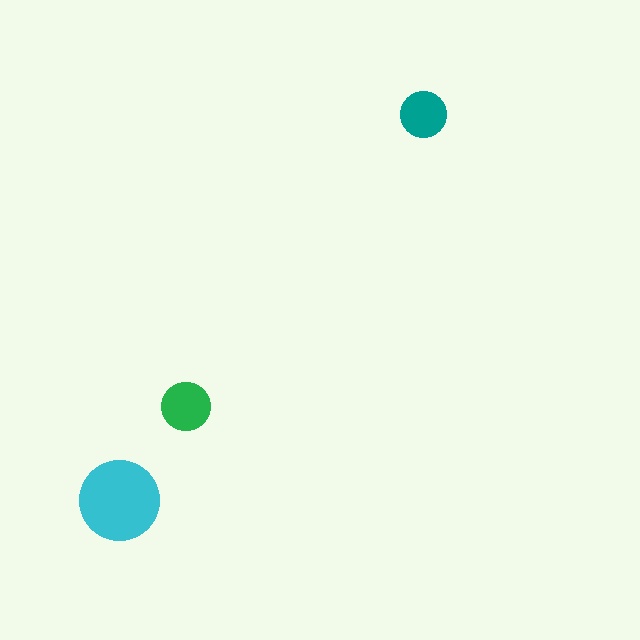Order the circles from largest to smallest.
the cyan one, the green one, the teal one.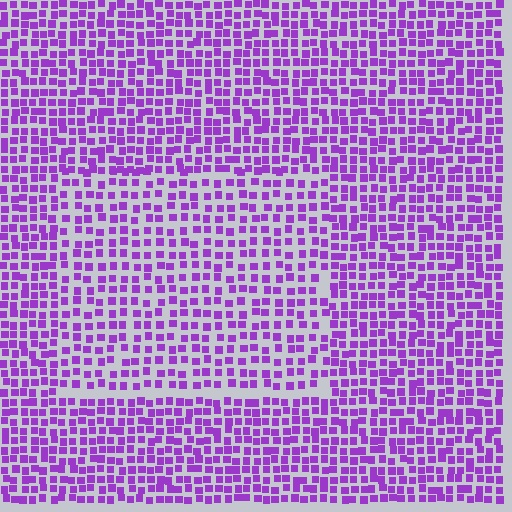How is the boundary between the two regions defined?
The boundary is defined by a change in element density (approximately 1.5x ratio). All elements are the same color, size, and shape.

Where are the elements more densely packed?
The elements are more densely packed outside the rectangle boundary.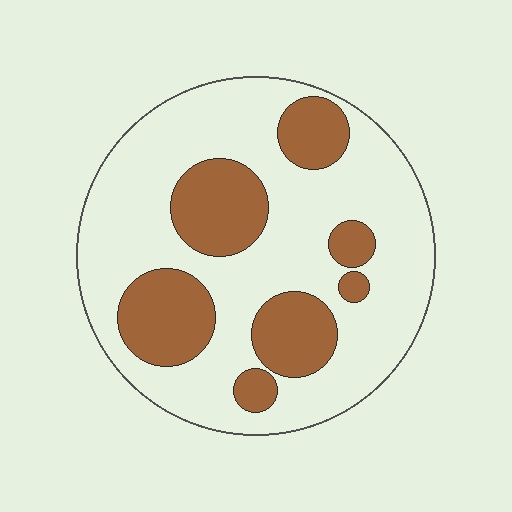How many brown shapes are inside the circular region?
7.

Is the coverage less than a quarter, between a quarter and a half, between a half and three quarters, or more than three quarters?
Between a quarter and a half.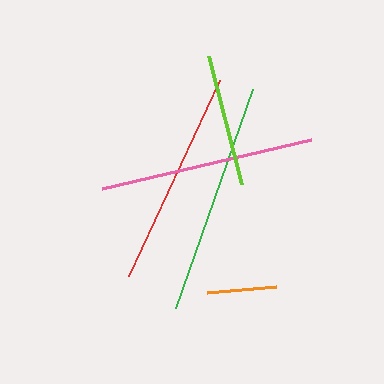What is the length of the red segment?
The red segment is approximately 216 pixels long.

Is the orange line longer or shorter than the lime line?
The lime line is longer than the orange line.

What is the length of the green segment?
The green segment is approximately 233 pixels long.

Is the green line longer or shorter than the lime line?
The green line is longer than the lime line.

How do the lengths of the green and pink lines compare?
The green and pink lines are approximately the same length.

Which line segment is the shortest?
The orange line is the shortest at approximately 69 pixels.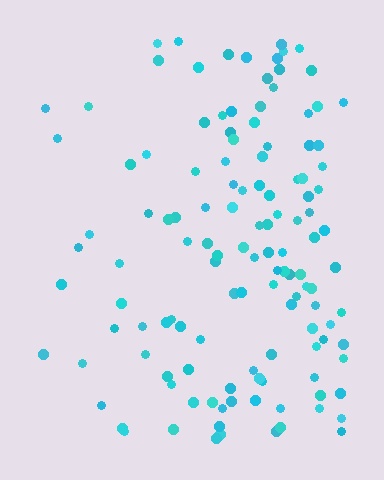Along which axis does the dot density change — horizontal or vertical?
Horizontal.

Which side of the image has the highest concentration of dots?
The right.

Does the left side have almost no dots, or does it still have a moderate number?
Still a moderate number, just noticeably fewer than the right.